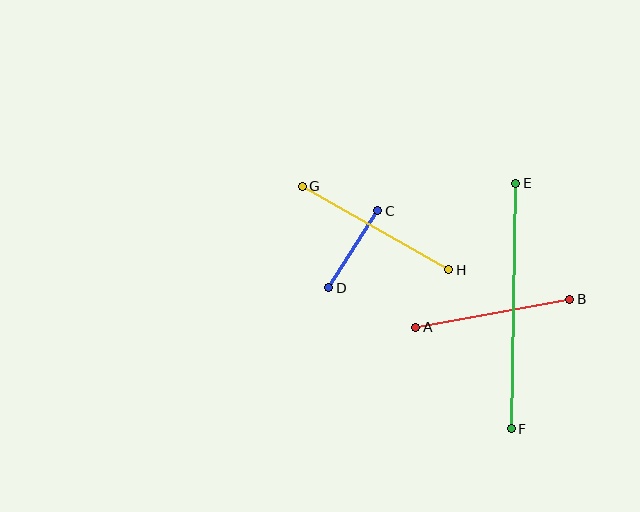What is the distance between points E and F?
The distance is approximately 246 pixels.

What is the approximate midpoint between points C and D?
The midpoint is at approximately (353, 249) pixels.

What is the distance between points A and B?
The distance is approximately 157 pixels.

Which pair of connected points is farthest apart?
Points E and F are farthest apart.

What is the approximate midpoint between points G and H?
The midpoint is at approximately (376, 228) pixels.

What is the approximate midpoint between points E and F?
The midpoint is at approximately (513, 306) pixels.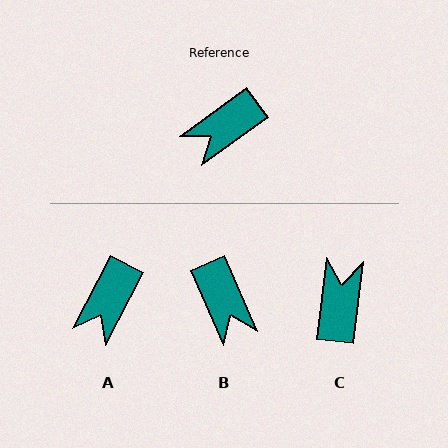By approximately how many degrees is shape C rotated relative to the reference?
Approximately 133 degrees clockwise.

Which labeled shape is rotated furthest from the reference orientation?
C, about 133 degrees away.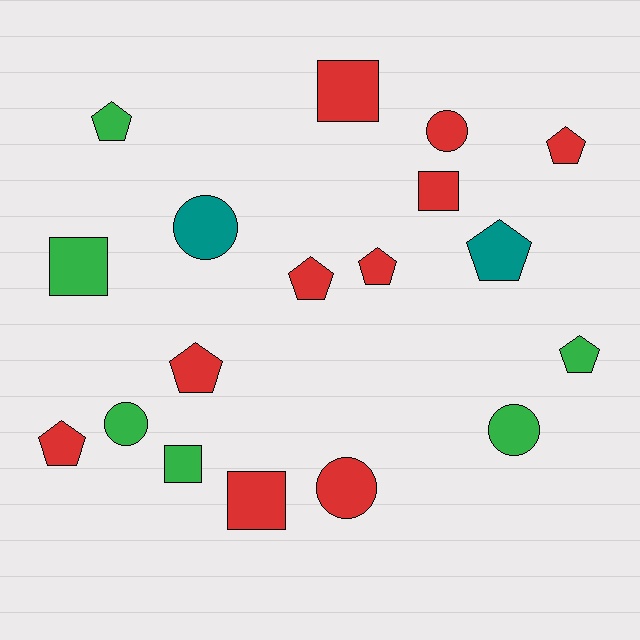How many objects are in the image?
There are 18 objects.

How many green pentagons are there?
There are 2 green pentagons.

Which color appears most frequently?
Red, with 10 objects.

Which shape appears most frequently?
Pentagon, with 8 objects.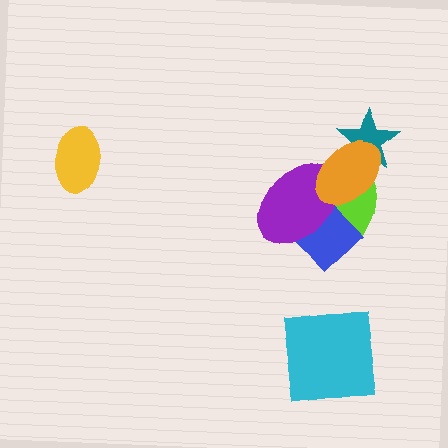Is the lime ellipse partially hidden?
Yes, it is partially covered by another shape.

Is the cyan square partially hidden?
No, no other shape covers it.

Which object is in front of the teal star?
The orange ellipse is in front of the teal star.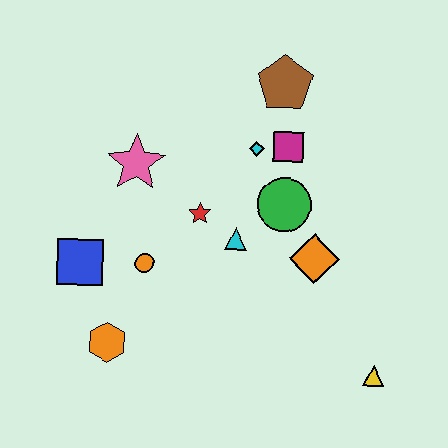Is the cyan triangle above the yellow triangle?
Yes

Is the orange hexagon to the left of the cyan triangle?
Yes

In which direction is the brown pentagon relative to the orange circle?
The brown pentagon is above the orange circle.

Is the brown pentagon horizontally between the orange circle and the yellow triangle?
Yes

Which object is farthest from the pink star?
The yellow triangle is farthest from the pink star.